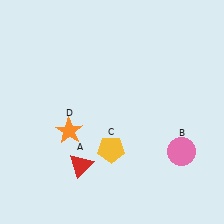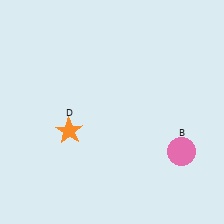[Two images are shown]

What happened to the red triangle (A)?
The red triangle (A) was removed in Image 2. It was in the bottom-left area of Image 1.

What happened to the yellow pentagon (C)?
The yellow pentagon (C) was removed in Image 2. It was in the bottom-left area of Image 1.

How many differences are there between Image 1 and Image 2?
There are 2 differences between the two images.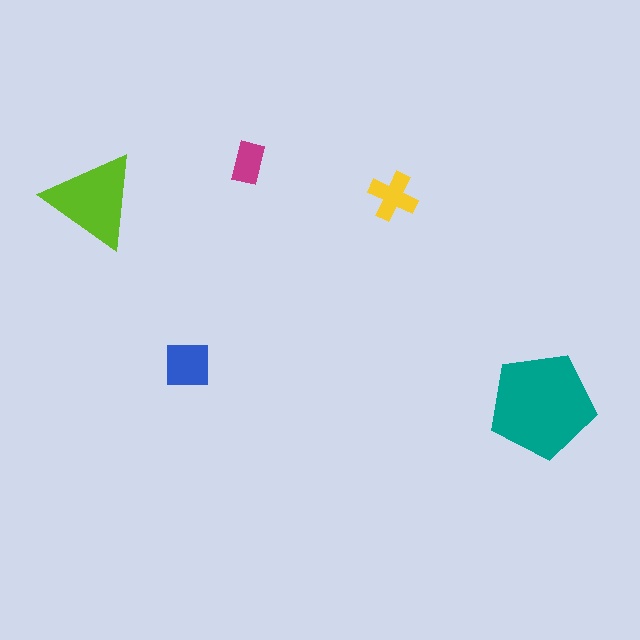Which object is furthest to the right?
The teal pentagon is rightmost.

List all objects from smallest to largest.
The magenta rectangle, the yellow cross, the blue square, the lime triangle, the teal pentagon.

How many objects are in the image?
There are 5 objects in the image.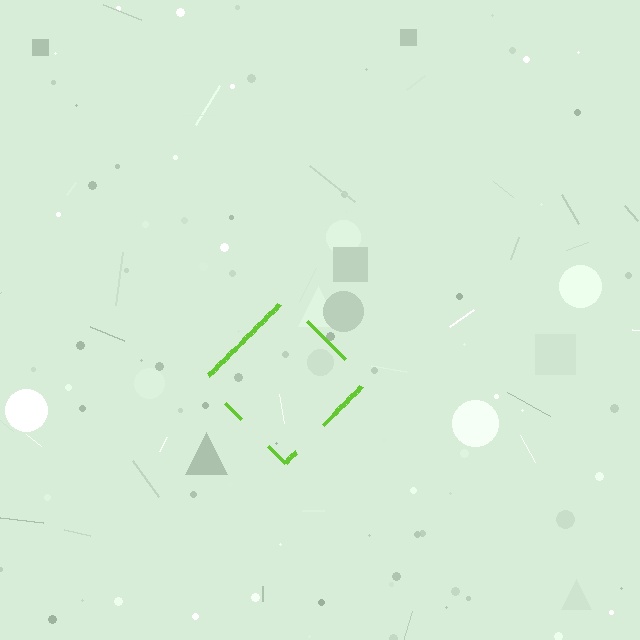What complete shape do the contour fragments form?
The contour fragments form a diamond.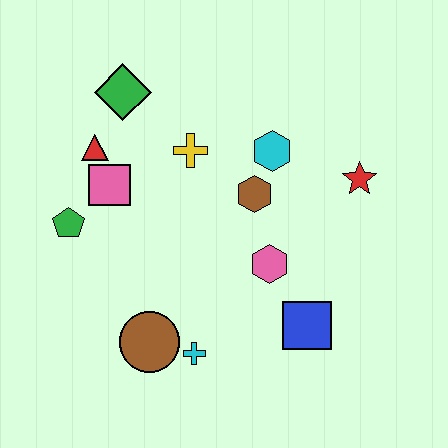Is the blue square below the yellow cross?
Yes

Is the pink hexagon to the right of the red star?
No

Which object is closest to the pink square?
The red triangle is closest to the pink square.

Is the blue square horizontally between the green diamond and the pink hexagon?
No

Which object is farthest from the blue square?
The green diamond is farthest from the blue square.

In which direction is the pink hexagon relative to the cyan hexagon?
The pink hexagon is below the cyan hexagon.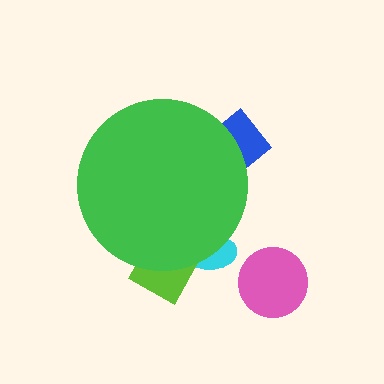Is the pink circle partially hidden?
No, the pink circle is fully visible.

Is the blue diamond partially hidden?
Yes, the blue diamond is partially hidden behind the green circle.